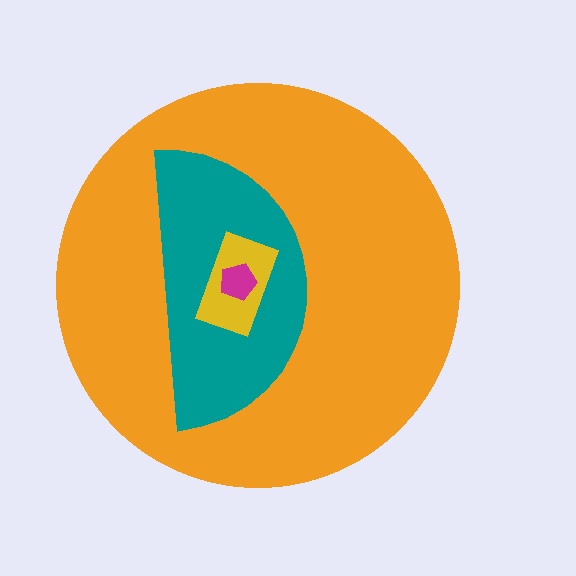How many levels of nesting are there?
4.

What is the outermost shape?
The orange circle.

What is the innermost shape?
The magenta pentagon.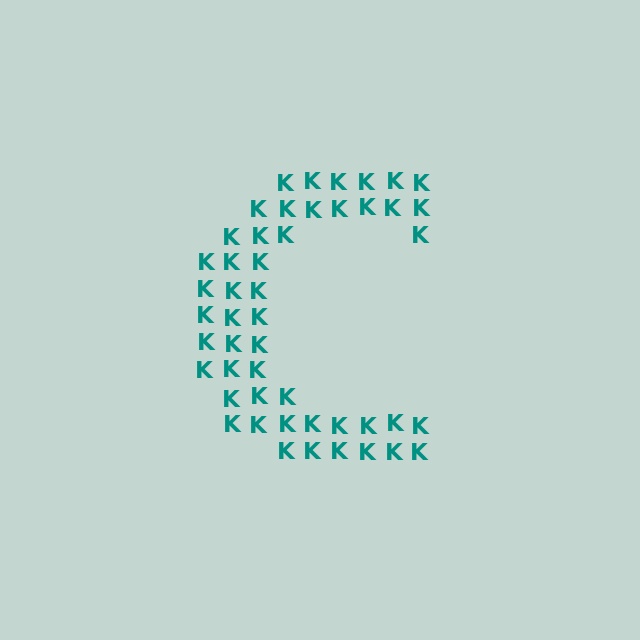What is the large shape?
The large shape is the letter C.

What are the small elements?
The small elements are letter K's.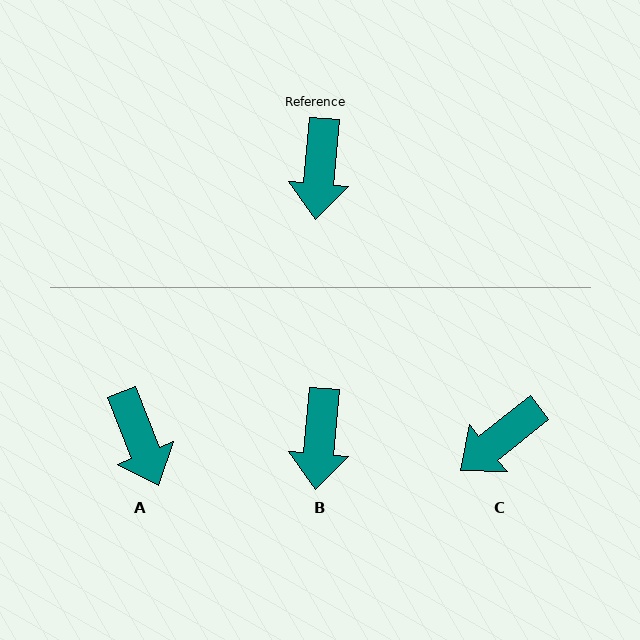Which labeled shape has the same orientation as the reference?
B.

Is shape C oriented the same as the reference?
No, it is off by about 47 degrees.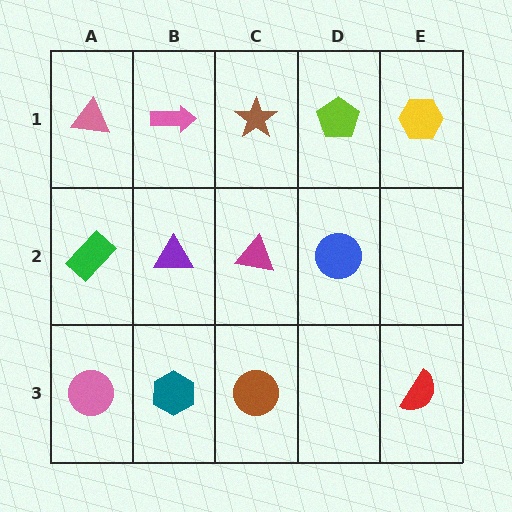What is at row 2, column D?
A blue circle.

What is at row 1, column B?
A pink arrow.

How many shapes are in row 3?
4 shapes.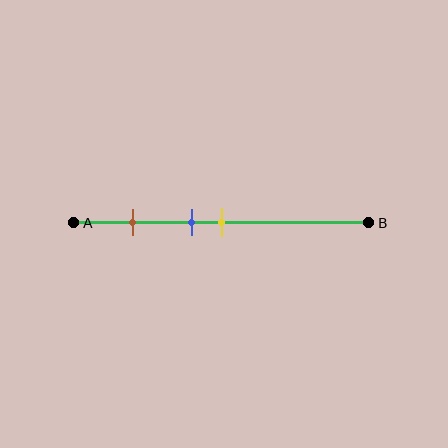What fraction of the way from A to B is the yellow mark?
The yellow mark is approximately 50% (0.5) of the way from A to B.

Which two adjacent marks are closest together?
The blue and yellow marks are the closest adjacent pair.